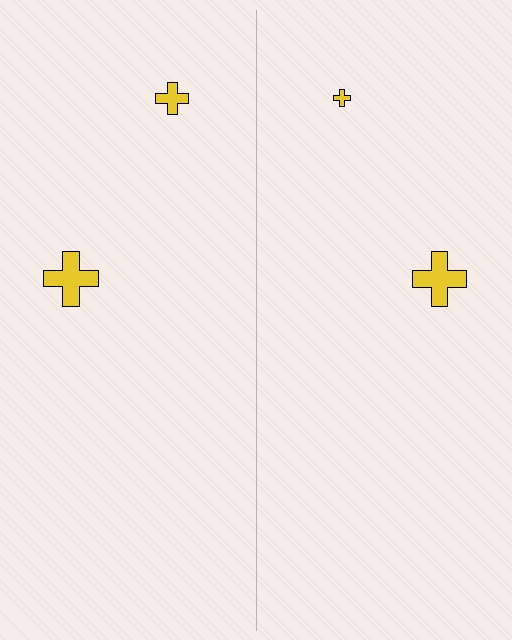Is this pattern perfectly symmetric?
No, the pattern is not perfectly symmetric. The yellow cross on the right side has a different size than its mirror counterpart.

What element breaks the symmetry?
The yellow cross on the right side has a different size than its mirror counterpart.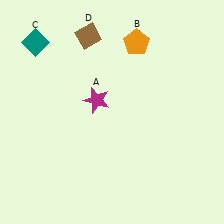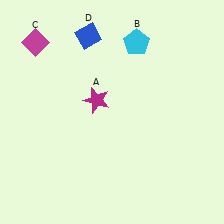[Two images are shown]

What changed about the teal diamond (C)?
In Image 1, C is teal. In Image 2, it changed to magenta.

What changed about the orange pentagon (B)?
In Image 1, B is orange. In Image 2, it changed to cyan.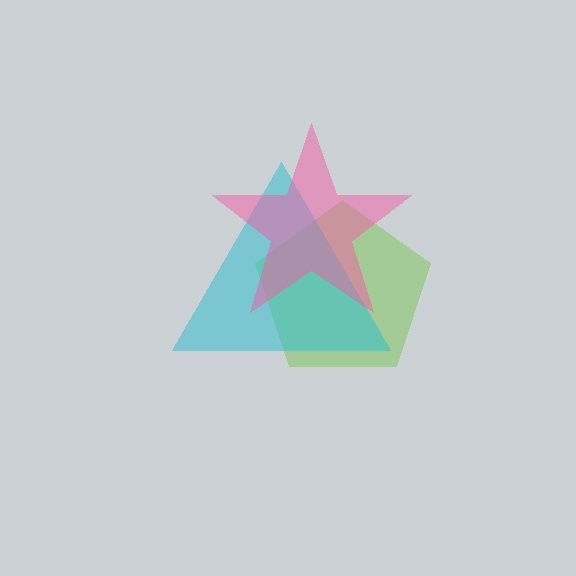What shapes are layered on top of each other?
The layered shapes are: a lime pentagon, a cyan triangle, a pink star.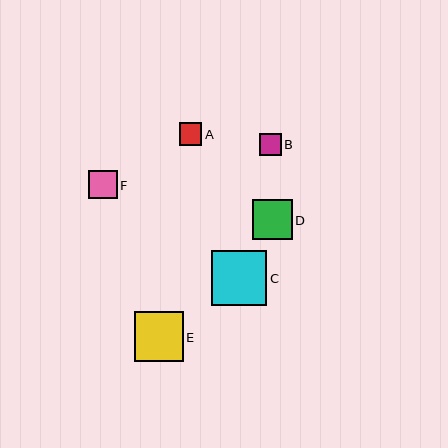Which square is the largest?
Square C is the largest with a size of approximately 56 pixels.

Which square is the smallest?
Square B is the smallest with a size of approximately 22 pixels.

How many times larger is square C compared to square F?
Square C is approximately 1.9 times the size of square F.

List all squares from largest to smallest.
From largest to smallest: C, E, D, F, A, B.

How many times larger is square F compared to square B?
Square F is approximately 1.3 times the size of square B.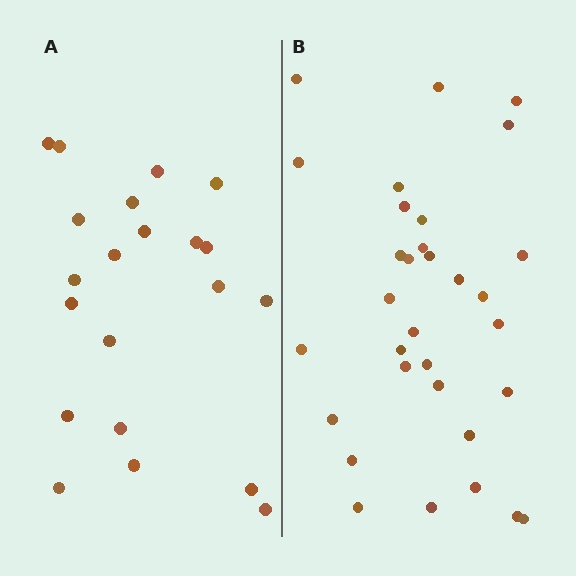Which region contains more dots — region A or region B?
Region B (the right region) has more dots.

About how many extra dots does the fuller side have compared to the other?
Region B has roughly 12 or so more dots than region A.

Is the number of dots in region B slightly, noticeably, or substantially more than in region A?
Region B has substantially more. The ratio is roughly 1.5 to 1.